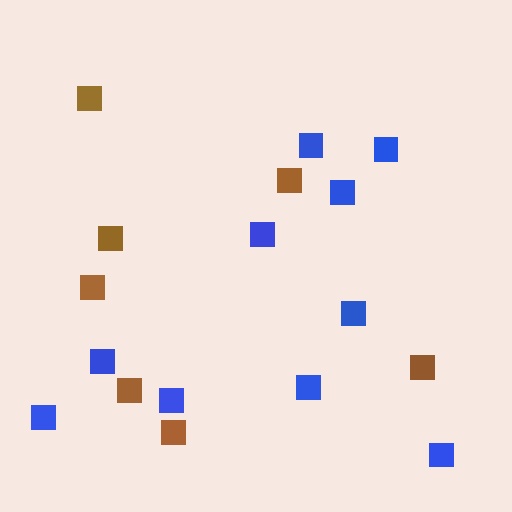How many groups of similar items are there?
There are 2 groups: one group of brown squares (7) and one group of blue squares (10).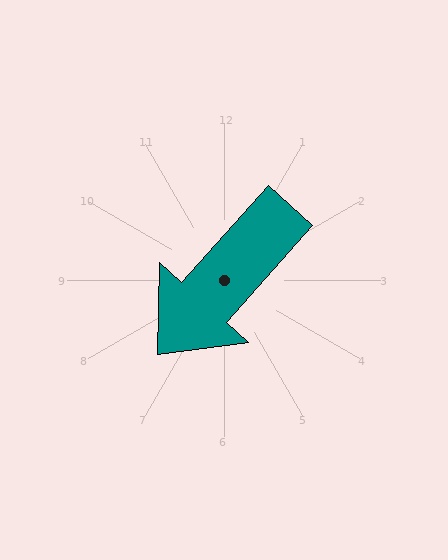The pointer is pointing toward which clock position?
Roughly 7 o'clock.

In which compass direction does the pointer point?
Southwest.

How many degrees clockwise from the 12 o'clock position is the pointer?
Approximately 222 degrees.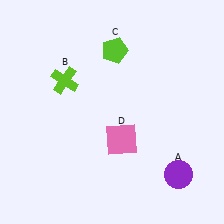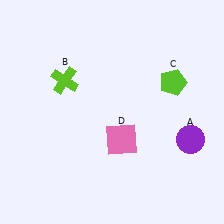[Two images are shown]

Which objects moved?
The objects that moved are: the purple circle (A), the lime pentagon (C).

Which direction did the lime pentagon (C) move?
The lime pentagon (C) moved right.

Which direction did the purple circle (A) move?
The purple circle (A) moved up.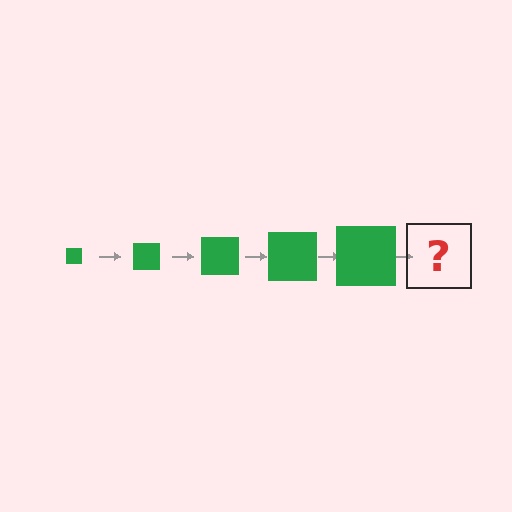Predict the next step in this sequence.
The next step is a green square, larger than the previous one.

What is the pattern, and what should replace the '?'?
The pattern is that the square gets progressively larger each step. The '?' should be a green square, larger than the previous one.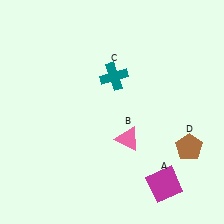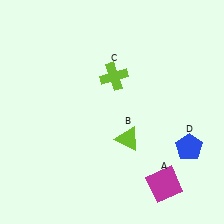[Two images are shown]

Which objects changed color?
B changed from pink to lime. C changed from teal to lime. D changed from brown to blue.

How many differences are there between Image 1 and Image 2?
There are 3 differences between the two images.